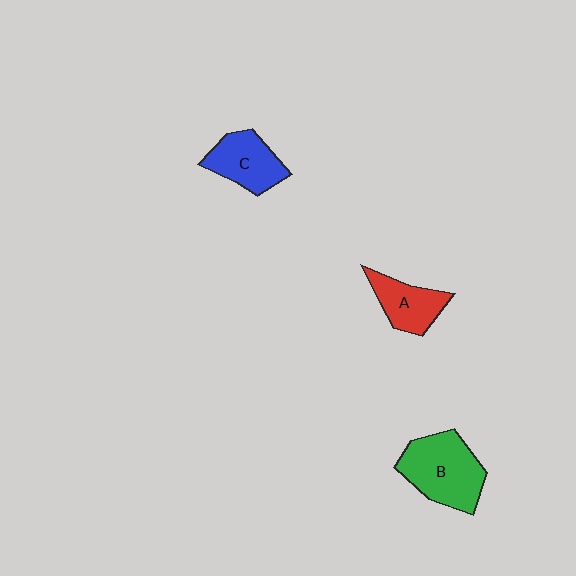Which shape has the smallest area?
Shape A (red).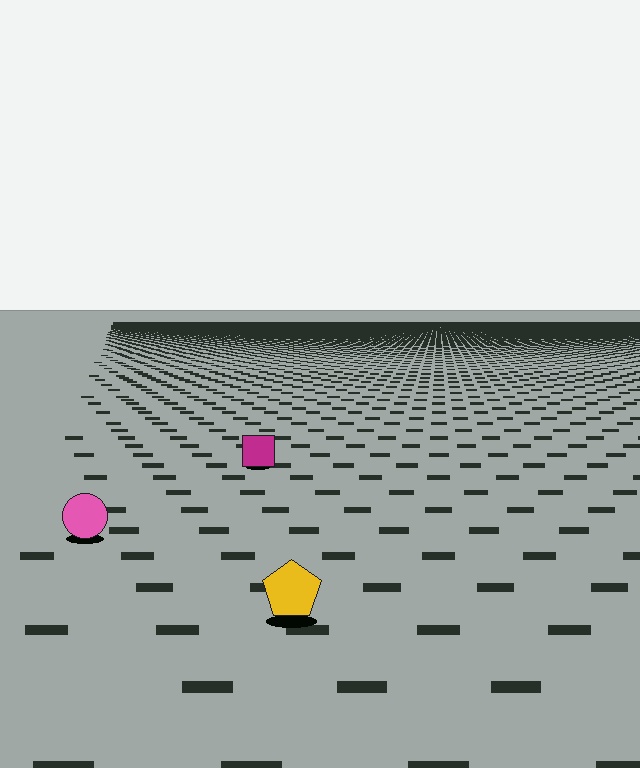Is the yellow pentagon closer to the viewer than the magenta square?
Yes. The yellow pentagon is closer — you can tell from the texture gradient: the ground texture is coarser near it.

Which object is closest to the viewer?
The yellow pentagon is closest. The texture marks near it are larger and more spread out.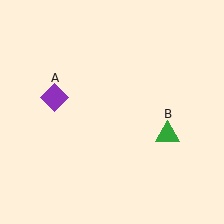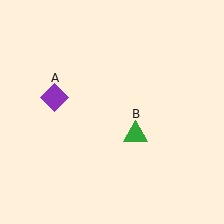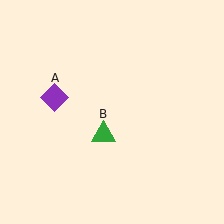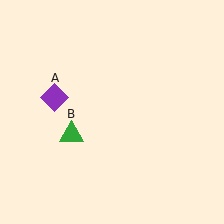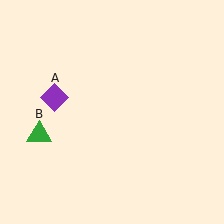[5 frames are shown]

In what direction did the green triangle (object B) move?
The green triangle (object B) moved left.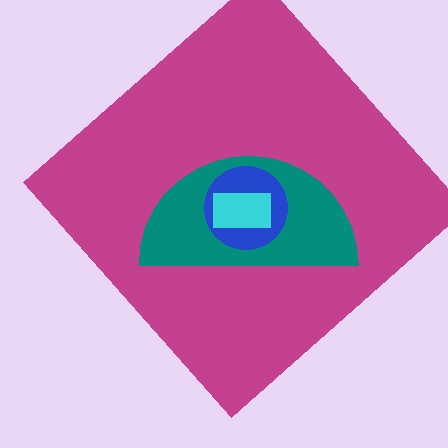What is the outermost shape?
The magenta diamond.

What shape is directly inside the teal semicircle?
The blue circle.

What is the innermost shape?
The cyan rectangle.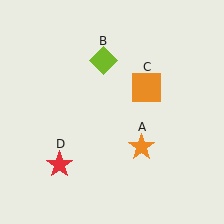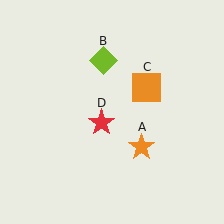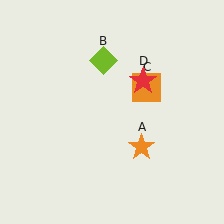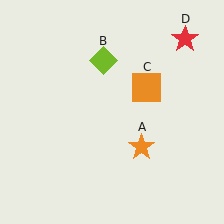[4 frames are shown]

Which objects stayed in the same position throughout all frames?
Orange star (object A) and lime diamond (object B) and orange square (object C) remained stationary.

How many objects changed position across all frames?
1 object changed position: red star (object D).